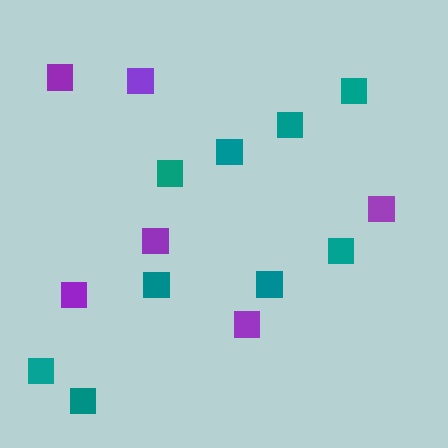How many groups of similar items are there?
There are 2 groups: one group of purple squares (6) and one group of teal squares (9).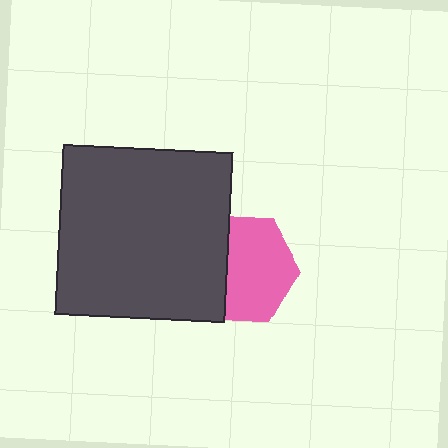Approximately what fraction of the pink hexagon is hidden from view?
Roughly 34% of the pink hexagon is hidden behind the dark gray square.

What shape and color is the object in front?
The object in front is a dark gray square.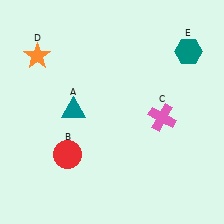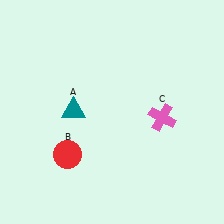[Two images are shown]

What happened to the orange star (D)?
The orange star (D) was removed in Image 2. It was in the top-left area of Image 1.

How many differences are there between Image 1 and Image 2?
There are 2 differences between the two images.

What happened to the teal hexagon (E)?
The teal hexagon (E) was removed in Image 2. It was in the top-right area of Image 1.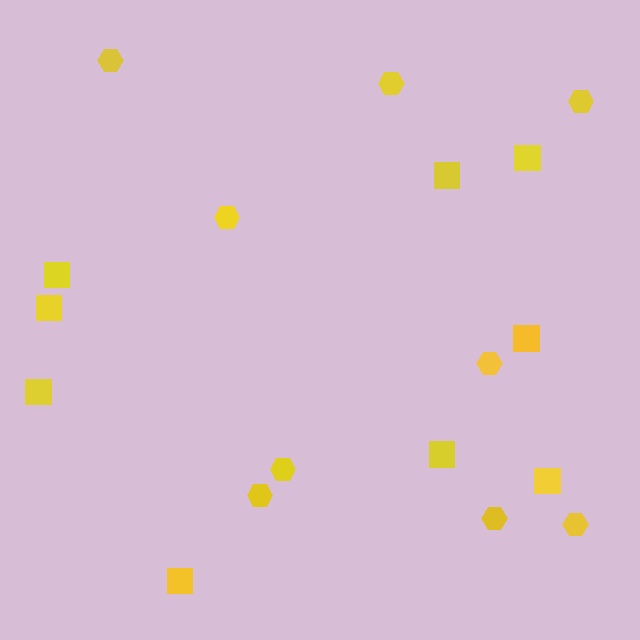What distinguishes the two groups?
There are 2 groups: one group of hexagons (9) and one group of squares (9).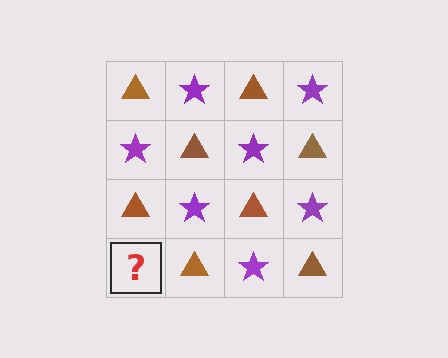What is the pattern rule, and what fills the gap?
The rule is that it alternates brown triangle and purple star in a checkerboard pattern. The gap should be filled with a purple star.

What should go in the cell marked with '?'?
The missing cell should contain a purple star.